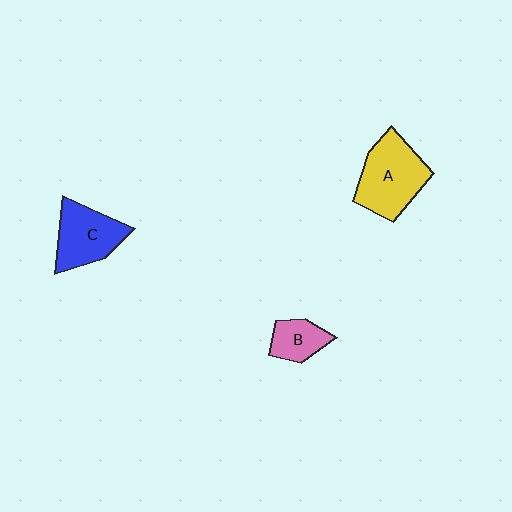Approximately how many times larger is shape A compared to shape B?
Approximately 2.1 times.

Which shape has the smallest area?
Shape B (pink).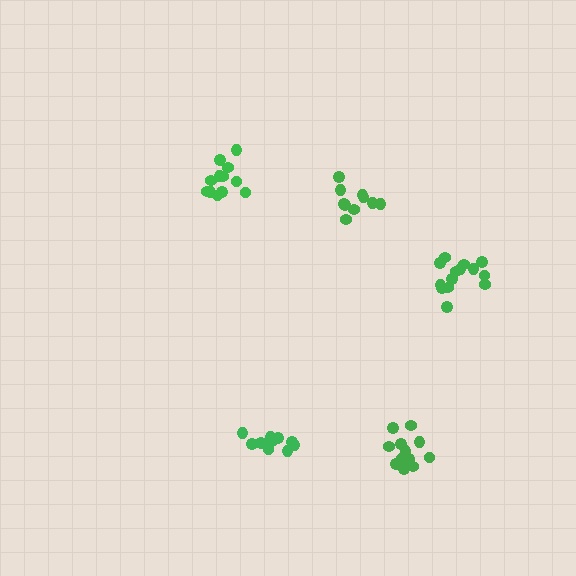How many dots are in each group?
Group 1: 10 dots, Group 2: 10 dots, Group 3: 14 dots, Group 4: 14 dots, Group 5: 12 dots (60 total).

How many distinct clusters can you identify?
There are 5 distinct clusters.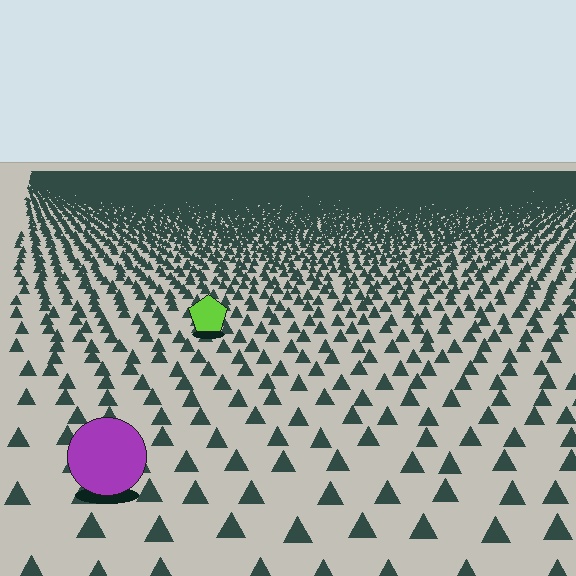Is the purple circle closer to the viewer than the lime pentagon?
Yes. The purple circle is closer — you can tell from the texture gradient: the ground texture is coarser near it.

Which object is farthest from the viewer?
The lime pentagon is farthest from the viewer. It appears smaller and the ground texture around it is denser.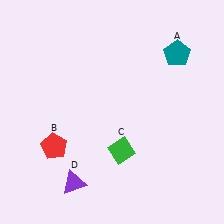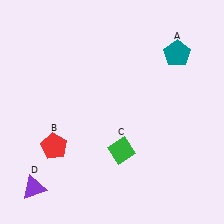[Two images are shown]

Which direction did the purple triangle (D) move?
The purple triangle (D) moved left.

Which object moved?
The purple triangle (D) moved left.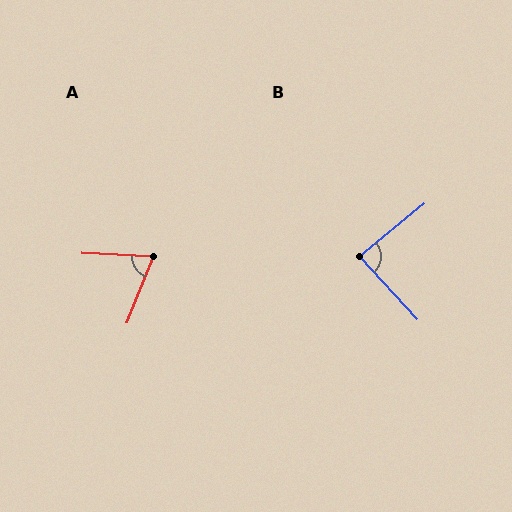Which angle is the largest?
B, at approximately 86 degrees.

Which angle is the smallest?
A, at approximately 71 degrees.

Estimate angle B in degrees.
Approximately 86 degrees.